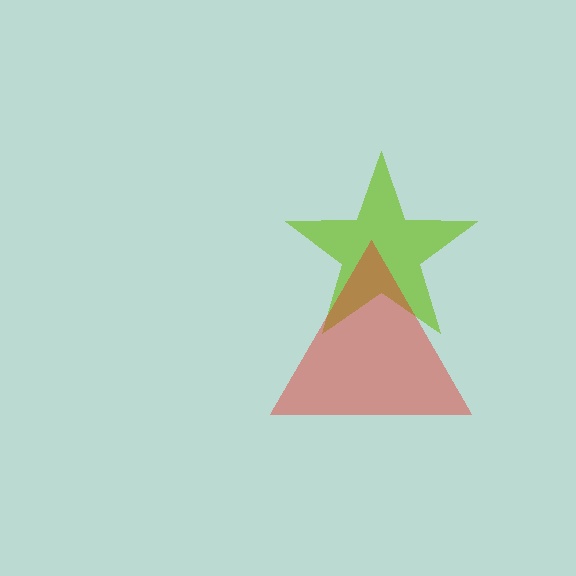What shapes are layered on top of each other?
The layered shapes are: a lime star, a red triangle.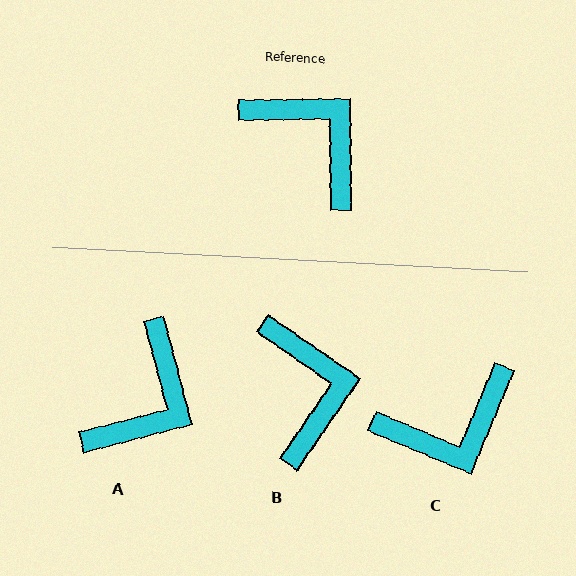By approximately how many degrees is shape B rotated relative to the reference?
Approximately 35 degrees clockwise.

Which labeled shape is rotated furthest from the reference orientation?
C, about 113 degrees away.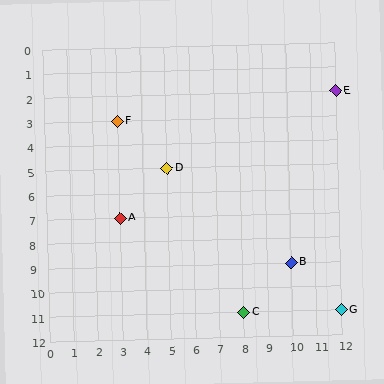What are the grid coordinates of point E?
Point E is at grid coordinates (12, 2).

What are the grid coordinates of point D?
Point D is at grid coordinates (5, 5).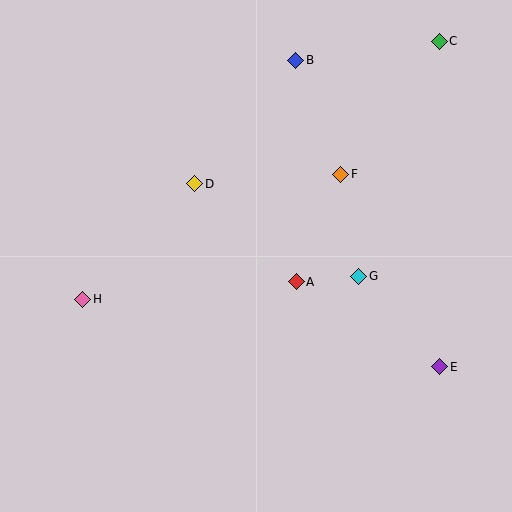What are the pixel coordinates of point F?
Point F is at (341, 174).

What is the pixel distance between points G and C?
The distance between G and C is 248 pixels.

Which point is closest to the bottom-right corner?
Point E is closest to the bottom-right corner.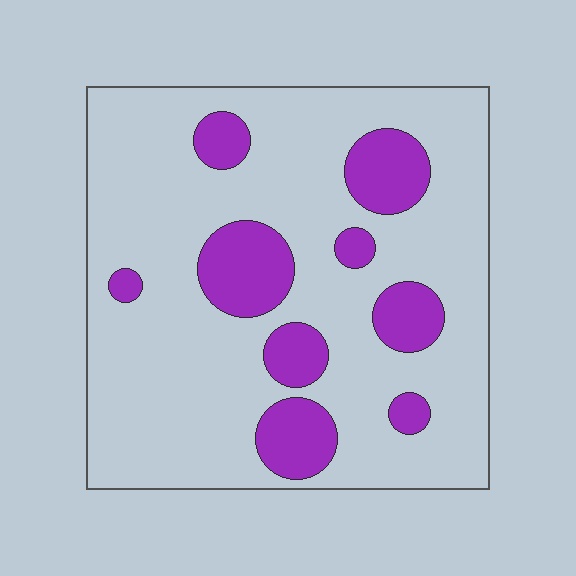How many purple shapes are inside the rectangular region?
9.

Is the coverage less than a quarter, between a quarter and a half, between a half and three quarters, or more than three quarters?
Less than a quarter.